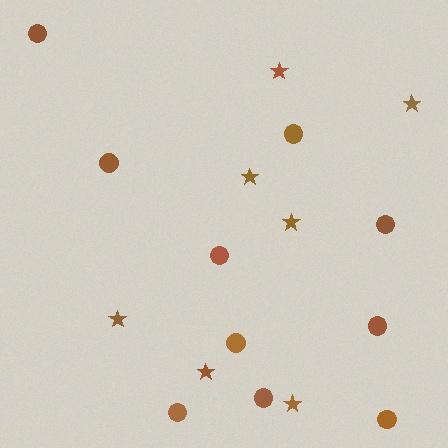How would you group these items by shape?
There are 2 groups: one group of stars (7) and one group of circles (10).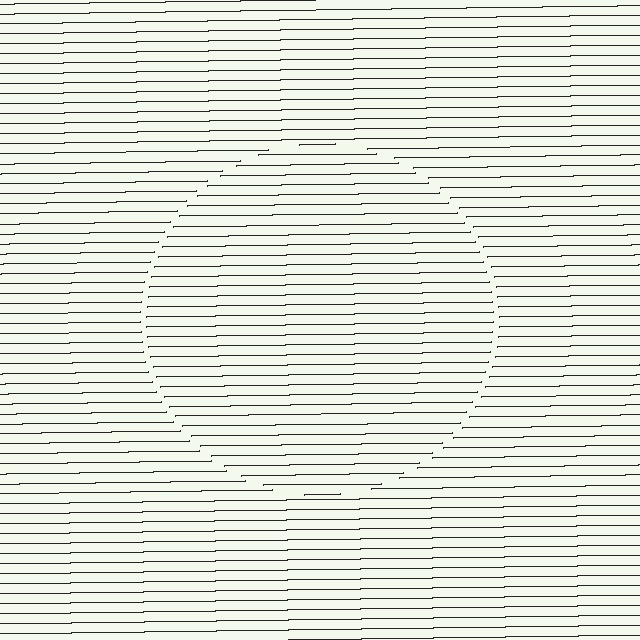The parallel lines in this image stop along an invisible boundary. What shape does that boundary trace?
An illusory circle. The interior of the shape contains the same grating, shifted by half a period — the contour is defined by the phase discontinuity where line-ends from the inner and outer gratings abut.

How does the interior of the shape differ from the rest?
The interior of the shape contains the same grating, shifted by half a period — the contour is defined by the phase discontinuity where line-ends from the inner and outer gratings abut.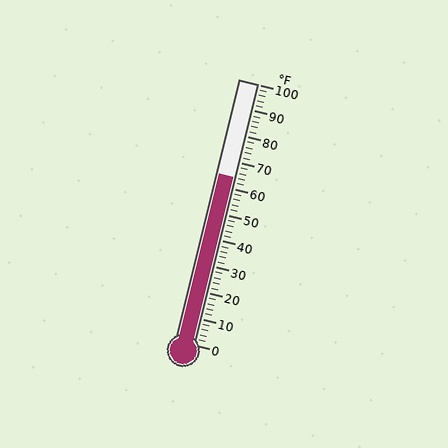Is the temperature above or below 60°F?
The temperature is above 60°F.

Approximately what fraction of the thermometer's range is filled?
The thermometer is filled to approximately 65% of its range.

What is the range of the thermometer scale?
The thermometer scale ranges from 0°F to 100°F.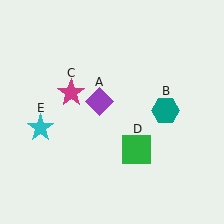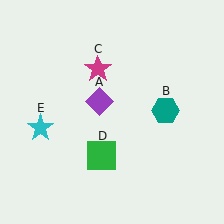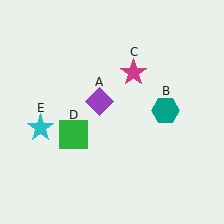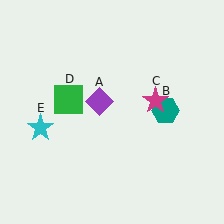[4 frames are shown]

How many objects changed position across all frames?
2 objects changed position: magenta star (object C), green square (object D).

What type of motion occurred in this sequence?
The magenta star (object C), green square (object D) rotated clockwise around the center of the scene.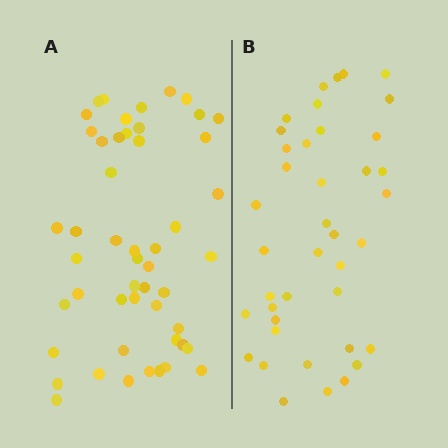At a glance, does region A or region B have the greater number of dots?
Region A (the left region) has more dots.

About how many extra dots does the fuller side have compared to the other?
Region A has roughly 10 or so more dots than region B.